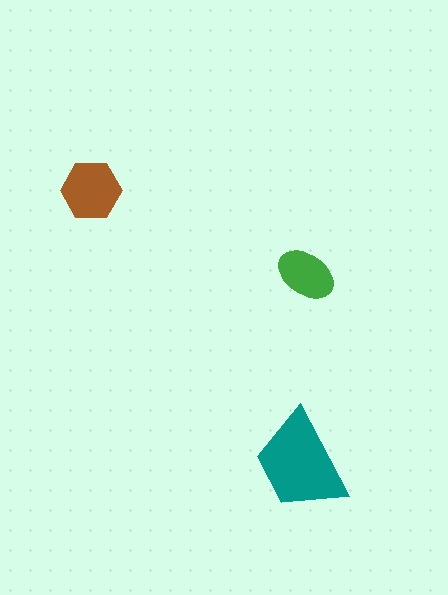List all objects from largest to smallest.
The teal trapezoid, the brown hexagon, the green ellipse.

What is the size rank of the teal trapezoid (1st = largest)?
1st.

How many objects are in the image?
There are 3 objects in the image.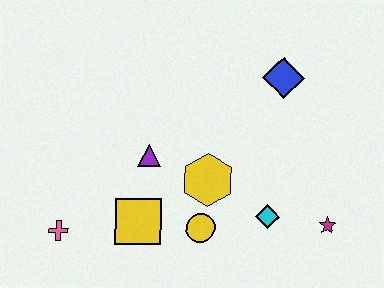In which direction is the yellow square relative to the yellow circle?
The yellow square is to the left of the yellow circle.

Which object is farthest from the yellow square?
The blue diamond is farthest from the yellow square.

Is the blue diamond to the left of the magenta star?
Yes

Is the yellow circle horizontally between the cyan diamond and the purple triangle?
Yes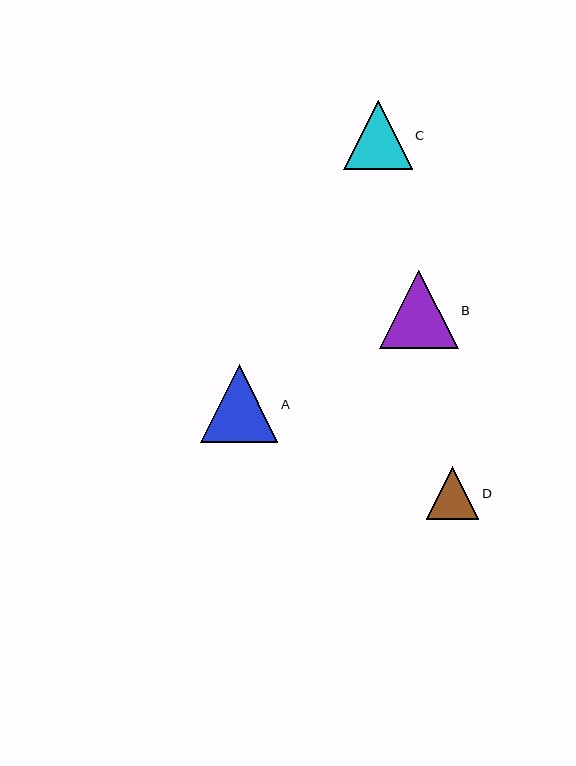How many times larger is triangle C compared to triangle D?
Triangle C is approximately 1.3 times the size of triangle D.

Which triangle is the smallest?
Triangle D is the smallest with a size of approximately 52 pixels.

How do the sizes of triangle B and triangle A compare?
Triangle B and triangle A are approximately the same size.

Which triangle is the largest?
Triangle B is the largest with a size of approximately 78 pixels.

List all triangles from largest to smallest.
From largest to smallest: B, A, C, D.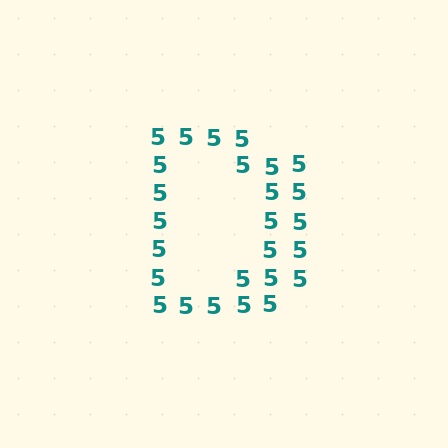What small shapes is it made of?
It is made of small digit 5's.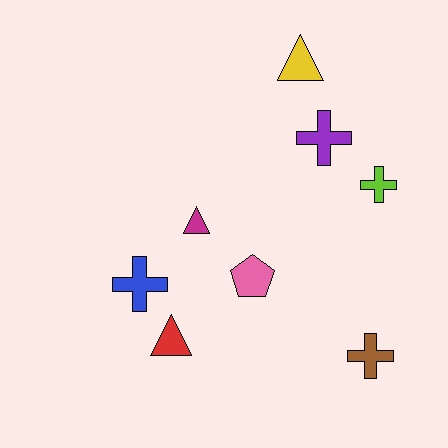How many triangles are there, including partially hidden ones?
There are 3 triangles.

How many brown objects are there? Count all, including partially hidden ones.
There is 1 brown object.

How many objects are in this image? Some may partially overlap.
There are 8 objects.